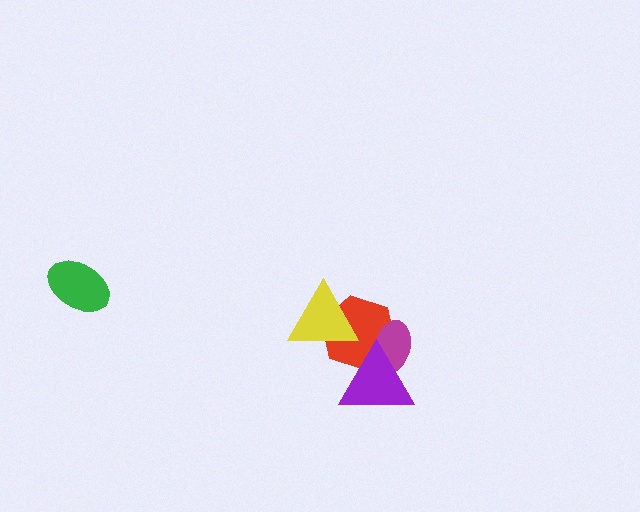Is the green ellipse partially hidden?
No, no other shape covers it.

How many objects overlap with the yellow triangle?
1 object overlaps with the yellow triangle.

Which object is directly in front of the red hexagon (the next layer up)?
The magenta ellipse is directly in front of the red hexagon.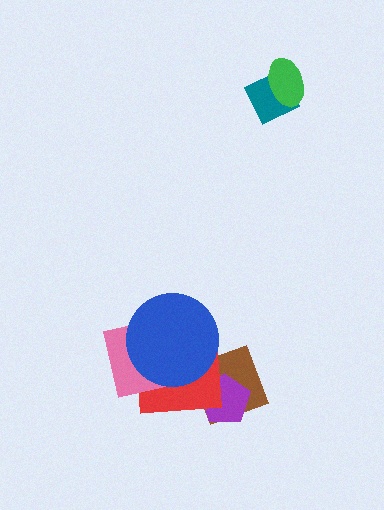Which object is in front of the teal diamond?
The green ellipse is in front of the teal diamond.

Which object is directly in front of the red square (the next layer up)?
The pink square is directly in front of the red square.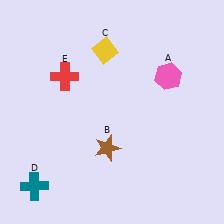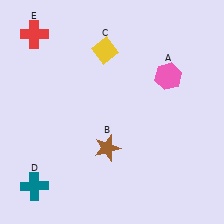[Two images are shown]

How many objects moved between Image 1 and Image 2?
1 object moved between the two images.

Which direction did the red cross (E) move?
The red cross (E) moved up.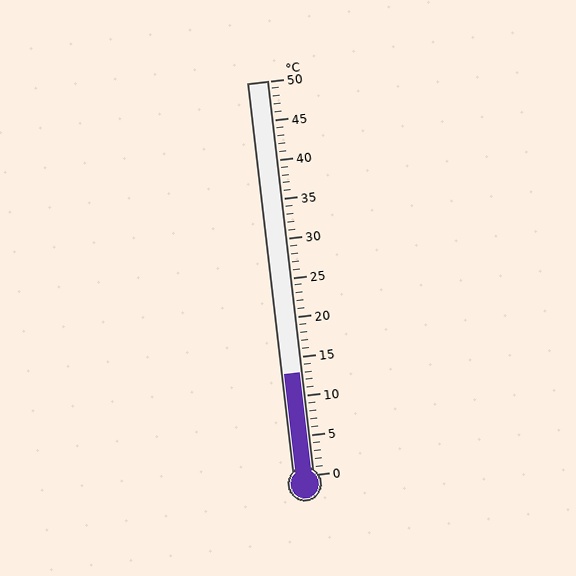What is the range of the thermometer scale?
The thermometer scale ranges from 0°C to 50°C.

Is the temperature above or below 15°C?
The temperature is below 15°C.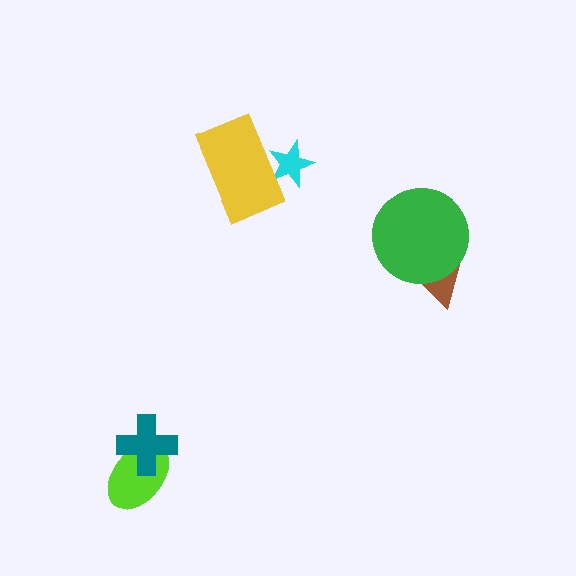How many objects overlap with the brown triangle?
1 object overlaps with the brown triangle.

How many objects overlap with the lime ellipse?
1 object overlaps with the lime ellipse.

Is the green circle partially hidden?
No, no other shape covers it.